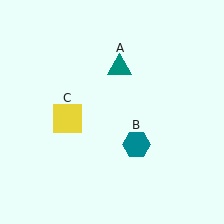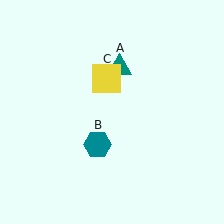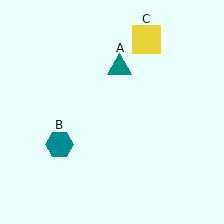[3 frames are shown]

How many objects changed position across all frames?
2 objects changed position: teal hexagon (object B), yellow square (object C).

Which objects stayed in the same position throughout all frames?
Teal triangle (object A) remained stationary.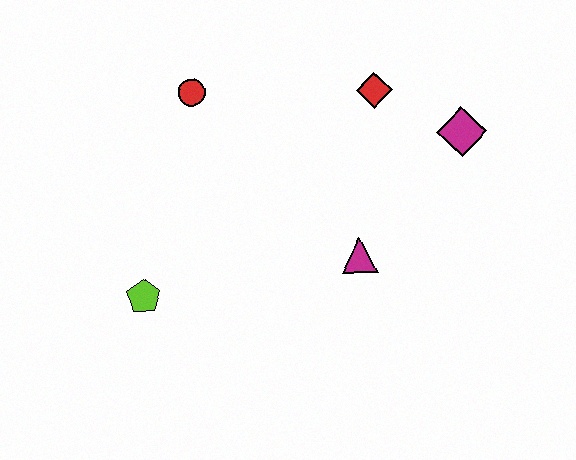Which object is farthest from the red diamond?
The lime pentagon is farthest from the red diamond.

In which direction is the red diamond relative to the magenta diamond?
The red diamond is to the left of the magenta diamond.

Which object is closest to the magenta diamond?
The red diamond is closest to the magenta diamond.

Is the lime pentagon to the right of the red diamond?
No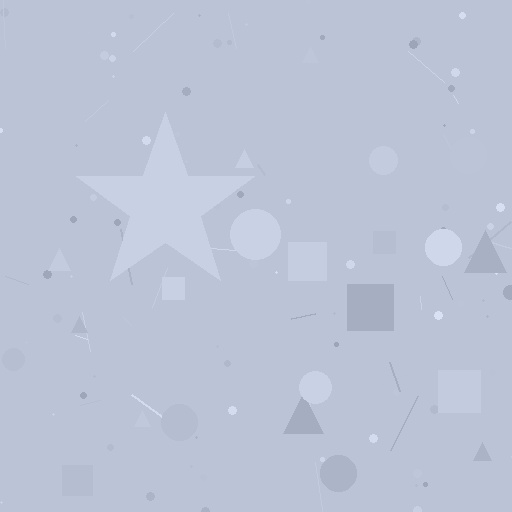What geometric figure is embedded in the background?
A star is embedded in the background.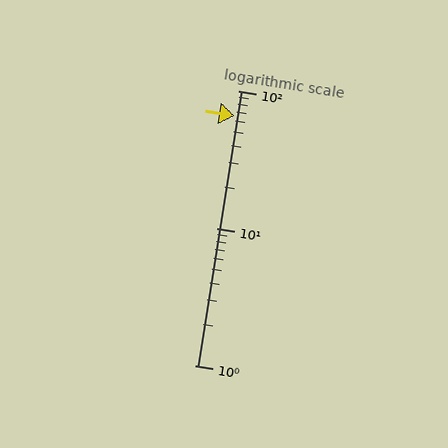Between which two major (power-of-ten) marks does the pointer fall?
The pointer is between 10 and 100.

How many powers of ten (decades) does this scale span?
The scale spans 2 decades, from 1 to 100.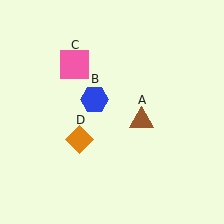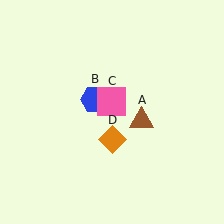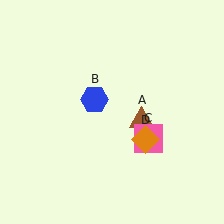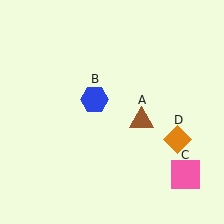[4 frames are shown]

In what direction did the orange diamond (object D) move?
The orange diamond (object D) moved right.